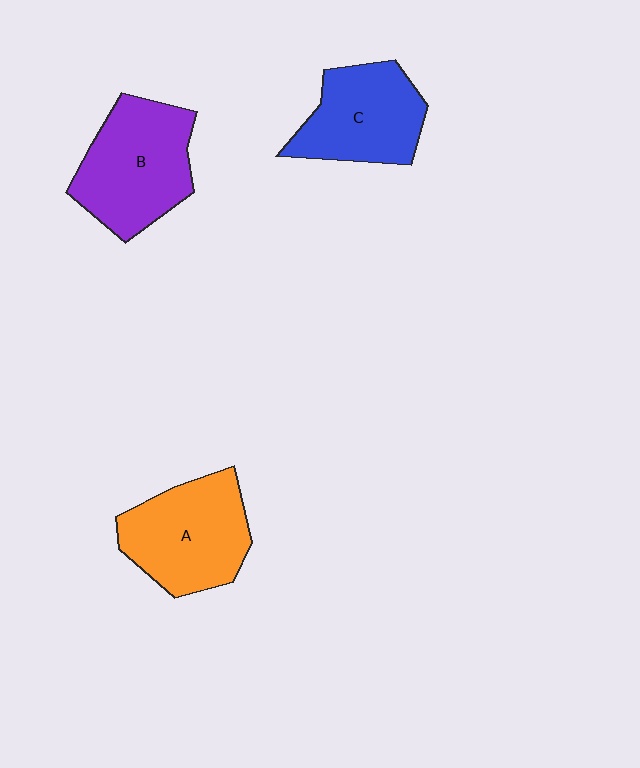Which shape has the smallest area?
Shape C (blue).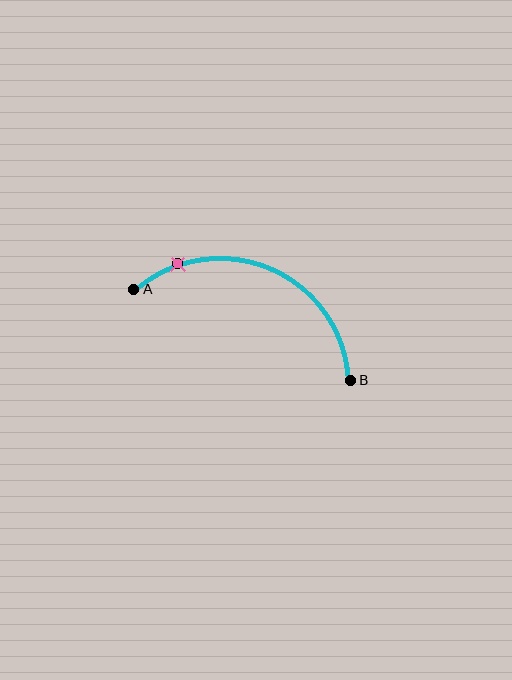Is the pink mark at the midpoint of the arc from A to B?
No. The pink mark lies on the arc but is closer to endpoint A. The arc midpoint would be at the point on the curve equidistant along the arc from both A and B.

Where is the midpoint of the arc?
The arc midpoint is the point on the curve farthest from the straight line joining A and B. It sits above that line.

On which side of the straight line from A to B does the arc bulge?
The arc bulges above the straight line connecting A and B.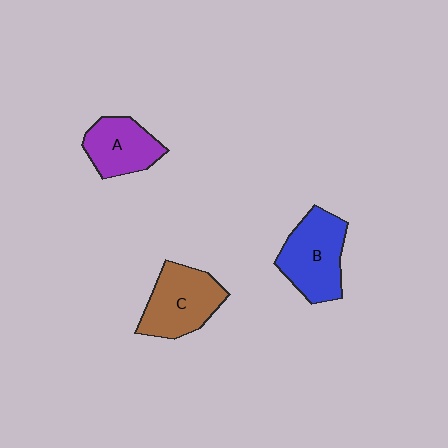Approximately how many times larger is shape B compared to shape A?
Approximately 1.3 times.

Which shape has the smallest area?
Shape A (purple).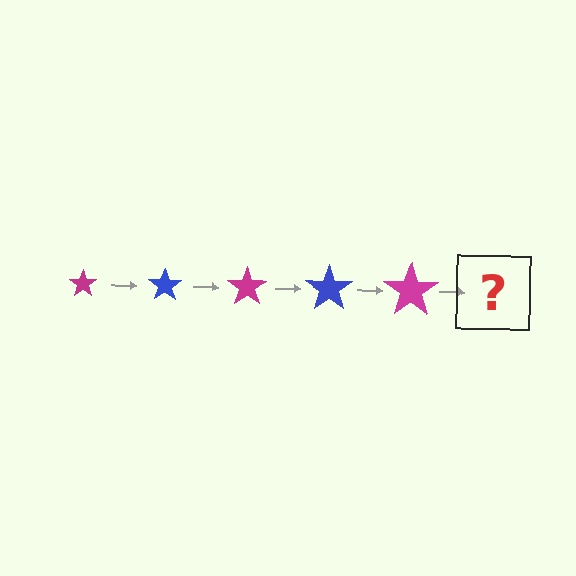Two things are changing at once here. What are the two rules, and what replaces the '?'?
The two rules are that the star grows larger each step and the color cycles through magenta and blue. The '?' should be a blue star, larger than the previous one.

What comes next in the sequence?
The next element should be a blue star, larger than the previous one.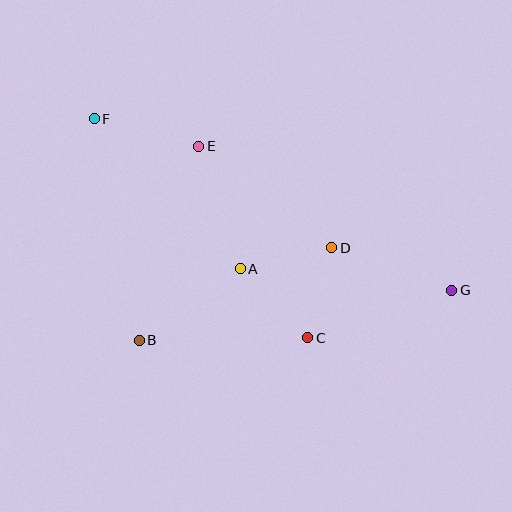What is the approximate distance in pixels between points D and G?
The distance between D and G is approximately 127 pixels.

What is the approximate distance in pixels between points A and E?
The distance between A and E is approximately 129 pixels.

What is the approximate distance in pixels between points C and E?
The distance between C and E is approximately 221 pixels.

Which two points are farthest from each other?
Points F and G are farthest from each other.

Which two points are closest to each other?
Points C and D are closest to each other.